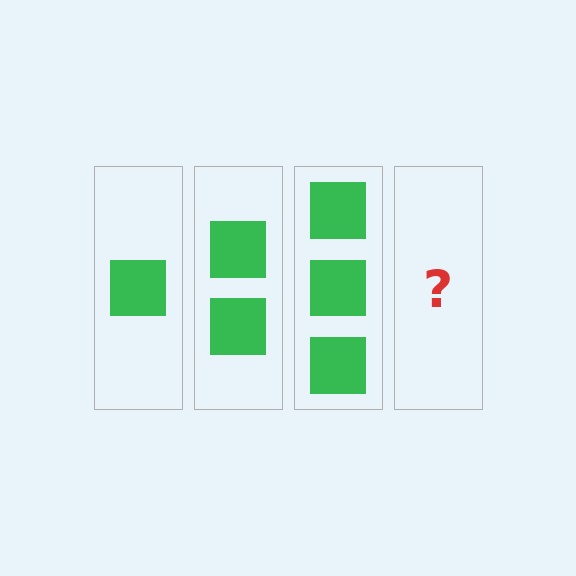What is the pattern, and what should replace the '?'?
The pattern is that each step adds one more square. The '?' should be 4 squares.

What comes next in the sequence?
The next element should be 4 squares.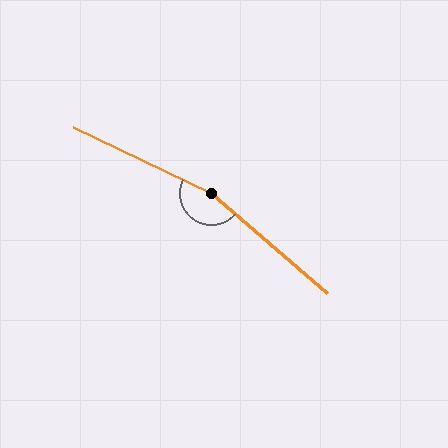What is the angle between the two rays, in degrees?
Approximately 165 degrees.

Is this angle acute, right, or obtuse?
It is obtuse.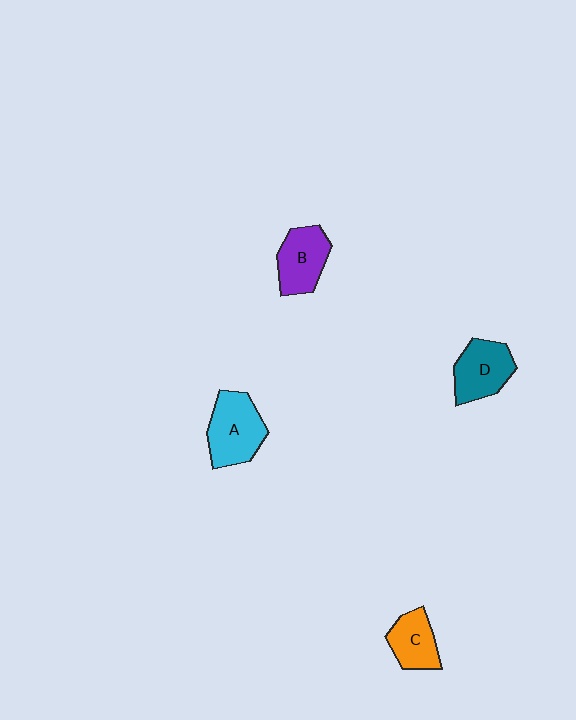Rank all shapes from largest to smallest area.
From largest to smallest: A (cyan), D (teal), B (purple), C (orange).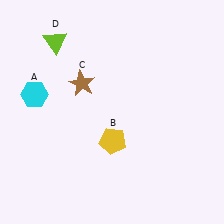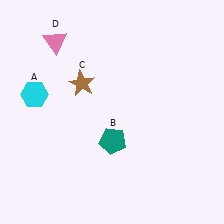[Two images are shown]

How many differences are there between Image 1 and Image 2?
There are 2 differences between the two images.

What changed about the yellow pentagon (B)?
In Image 1, B is yellow. In Image 2, it changed to teal.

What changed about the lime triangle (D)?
In Image 1, D is lime. In Image 2, it changed to pink.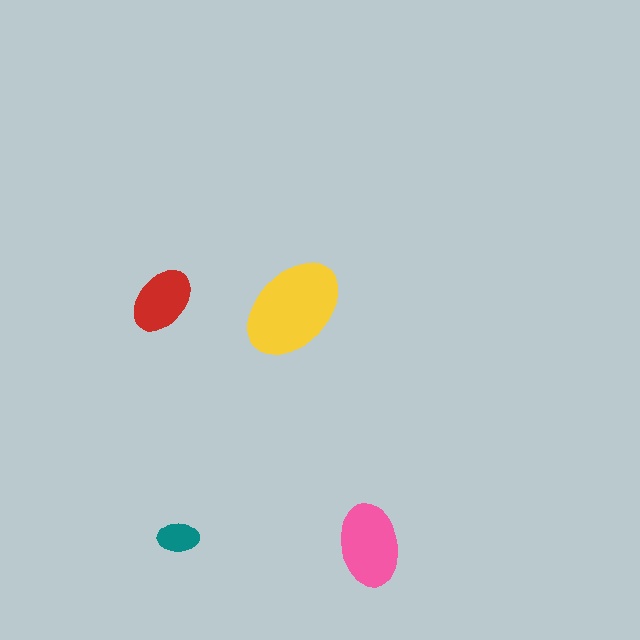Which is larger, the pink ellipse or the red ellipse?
The pink one.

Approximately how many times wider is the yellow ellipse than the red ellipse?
About 1.5 times wider.